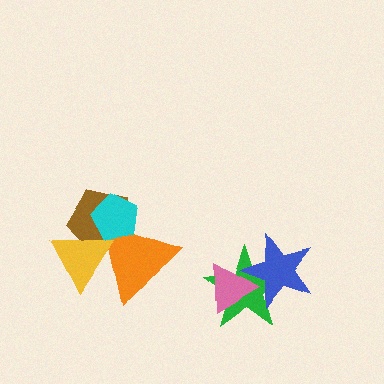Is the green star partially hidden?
Yes, it is partially covered by another shape.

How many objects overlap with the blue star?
2 objects overlap with the blue star.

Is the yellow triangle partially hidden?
Yes, it is partially covered by another shape.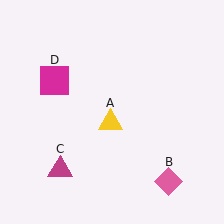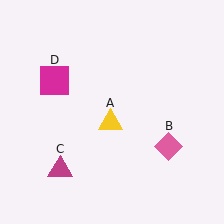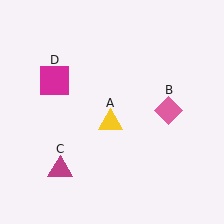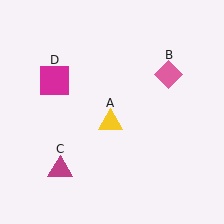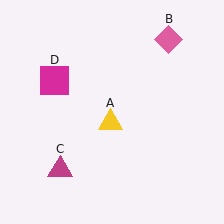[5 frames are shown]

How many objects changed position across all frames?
1 object changed position: pink diamond (object B).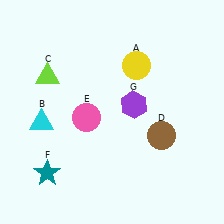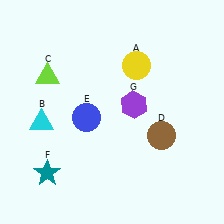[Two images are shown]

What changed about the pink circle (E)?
In Image 1, E is pink. In Image 2, it changed to blue.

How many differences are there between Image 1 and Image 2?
There is 1 difference between the two images.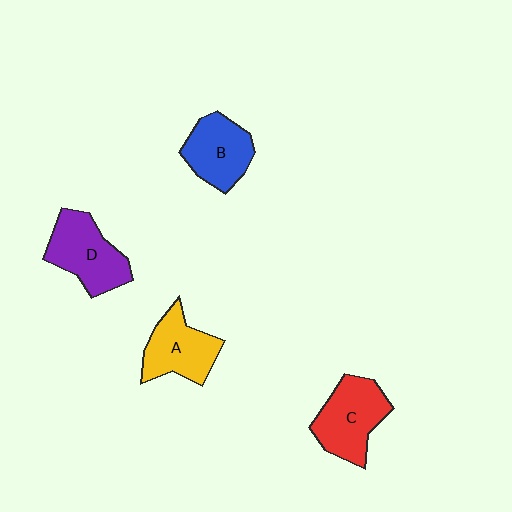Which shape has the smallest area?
Shape B (blue).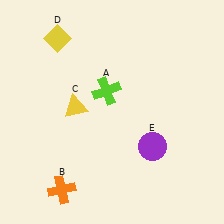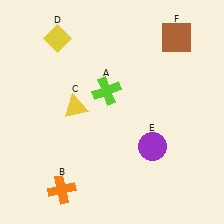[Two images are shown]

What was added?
A brown square (F) was added in Image 2.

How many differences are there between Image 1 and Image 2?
There is 1 difference between the two images.